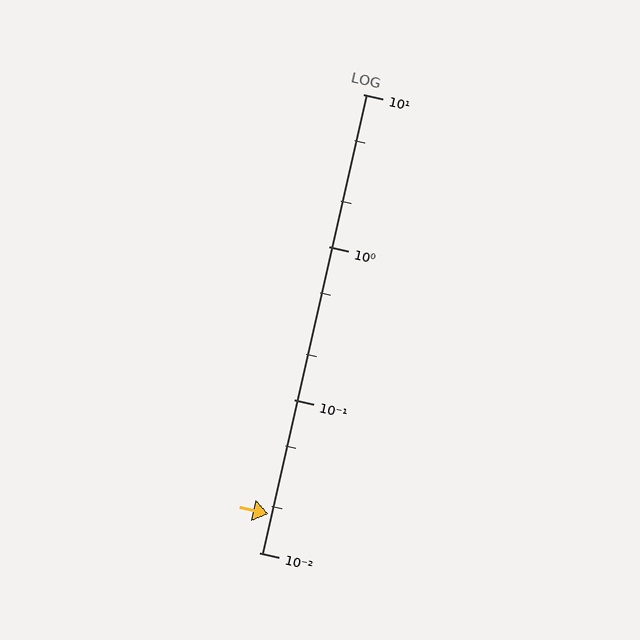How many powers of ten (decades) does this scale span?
The scale spans 3 decades, from 0.01 to 10.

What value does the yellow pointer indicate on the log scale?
The pointer indicates approximately 0.018.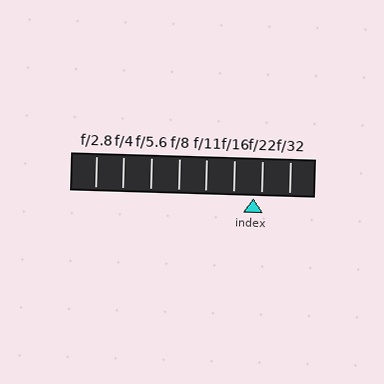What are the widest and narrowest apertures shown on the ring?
The widest aperture shown is f/2.8 and the narrowest is f/32.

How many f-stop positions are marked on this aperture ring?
There are 8 f-stop positions marked.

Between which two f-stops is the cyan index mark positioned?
The index mark is between f/16 and f/22.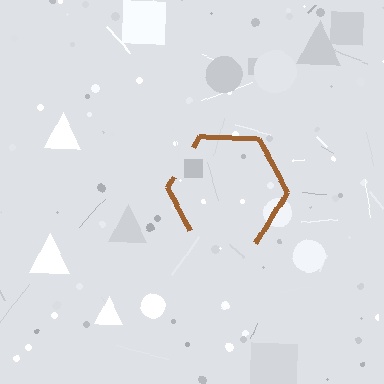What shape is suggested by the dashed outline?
The dashed outline suggests a hexagon.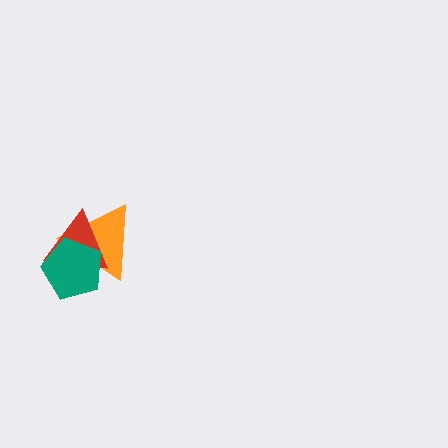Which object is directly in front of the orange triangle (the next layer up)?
The red triangle is directly in front of the orange triangle.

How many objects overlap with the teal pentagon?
2 objects overlap with the teal pentagon.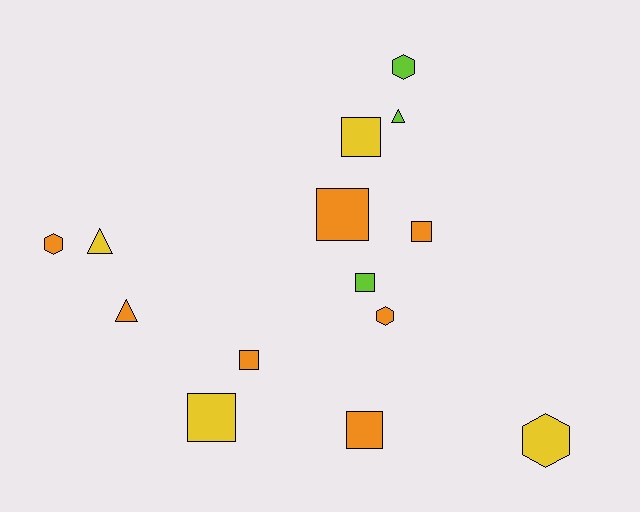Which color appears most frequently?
Orange, with 7 objects.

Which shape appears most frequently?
Square, with 7 objects.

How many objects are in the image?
There are 14 objects.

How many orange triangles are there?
There is 1 orange triangle.